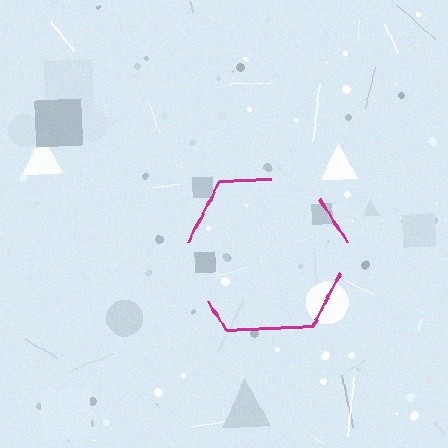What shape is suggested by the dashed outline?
The dashed outline suggests a hexagon.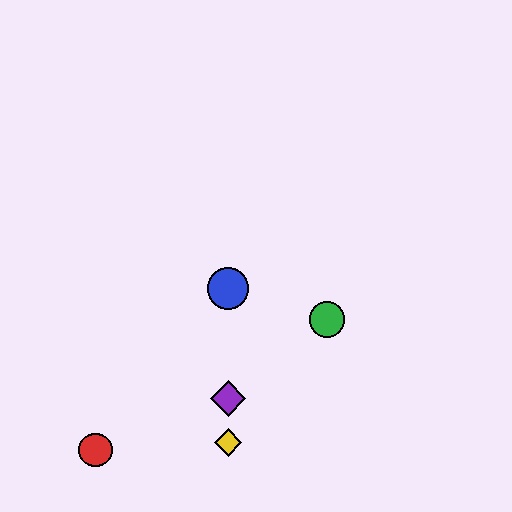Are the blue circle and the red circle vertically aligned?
No, the blue circle is at x≈228 and the red circle is at x≈95.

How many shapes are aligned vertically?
3 shapes (the blue circle, the yellow diamond, the purple diamond) are aligned vertically.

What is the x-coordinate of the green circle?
The green circle is at x≈327.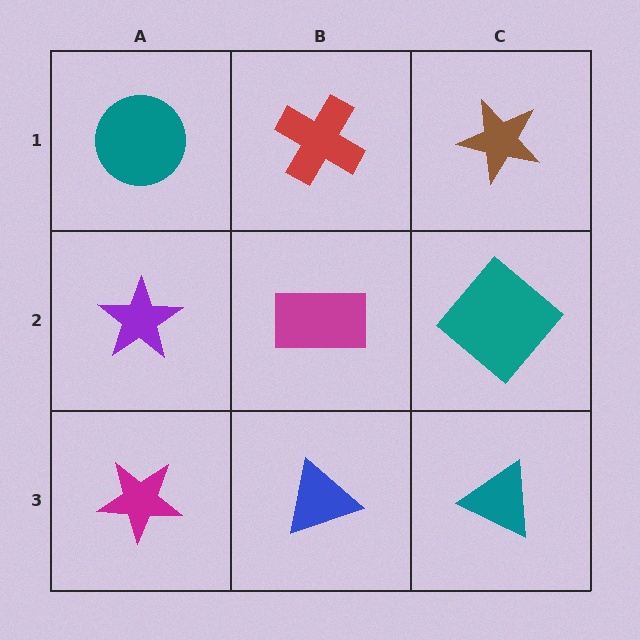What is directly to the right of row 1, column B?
A brown star.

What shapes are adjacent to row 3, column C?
A teal diamond (row 2, column C), a blue triangle (row 3, column B).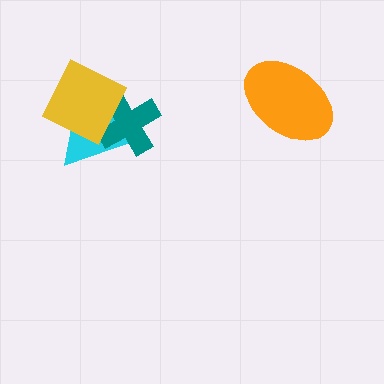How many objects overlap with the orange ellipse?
0 objects overlap with the orange ellipse.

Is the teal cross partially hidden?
Yes, it is partially covered by another shape.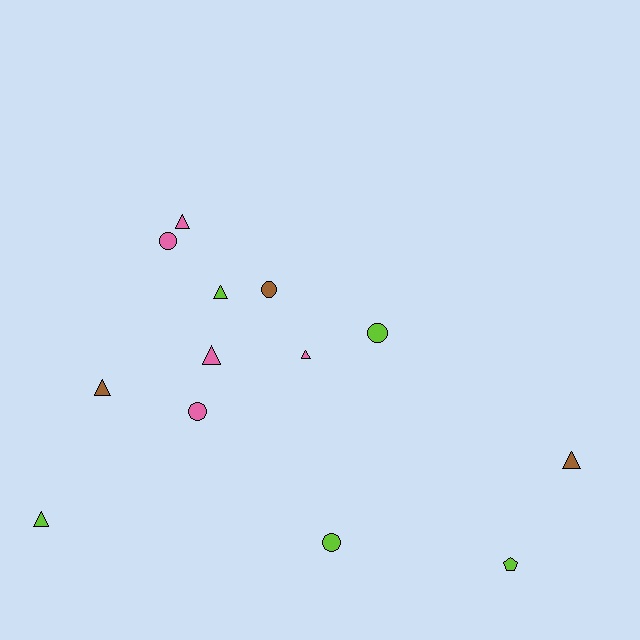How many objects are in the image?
There are 13 objects.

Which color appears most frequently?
Lime, with 5 objects.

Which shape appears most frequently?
Triangle, with 7 objects.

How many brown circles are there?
There is 1 brown circle.